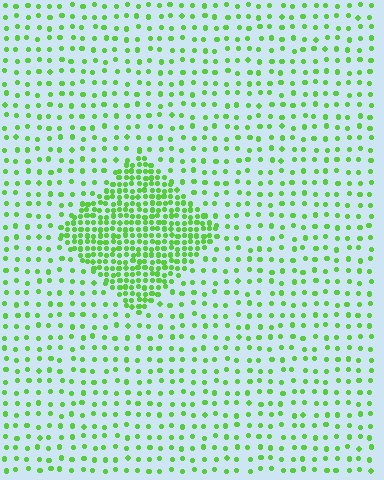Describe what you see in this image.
The image contains small lime elements arranged at two different densities. A diamond-shaped region is visible where the elements are more densely packed than the surrounding area.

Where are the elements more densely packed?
The elements are more densely packed inside the diamond boundary.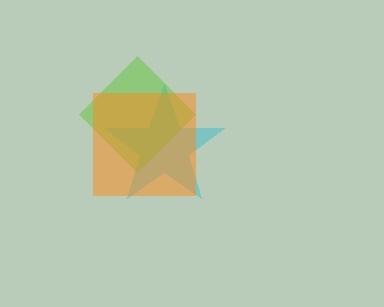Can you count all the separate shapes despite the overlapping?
Yes, there are 3 separate shapes.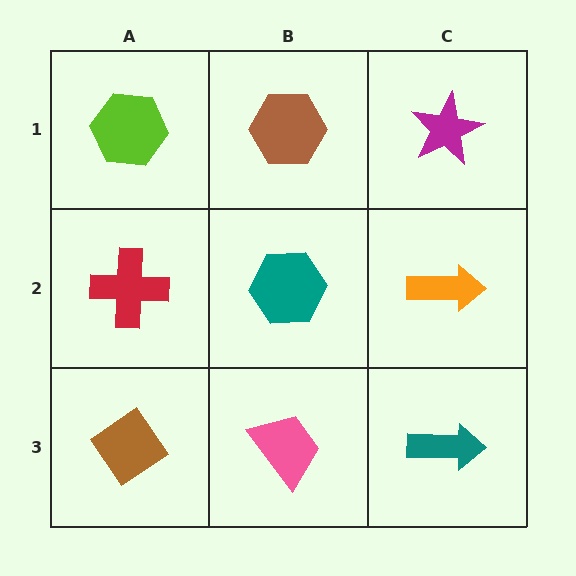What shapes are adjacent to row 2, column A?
A lime hexagon (row 1, column A), a brown diamond (row 3, column A), a teal hexagon (row 2, column B).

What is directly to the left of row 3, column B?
A brown diamond.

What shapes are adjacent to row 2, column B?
A brown hexagon (row 1, column B), a pink trapezoid (row 3, column B), a red cross (row 2, column A), an orange arrow (row 2, column C).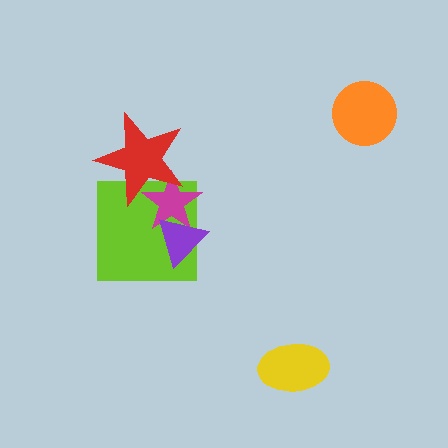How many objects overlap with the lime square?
3 objects overlap with the lime square.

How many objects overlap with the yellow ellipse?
0 objects overlap with the yellow ellipse.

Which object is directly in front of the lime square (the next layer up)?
The magenta star is directly in front of the lime square.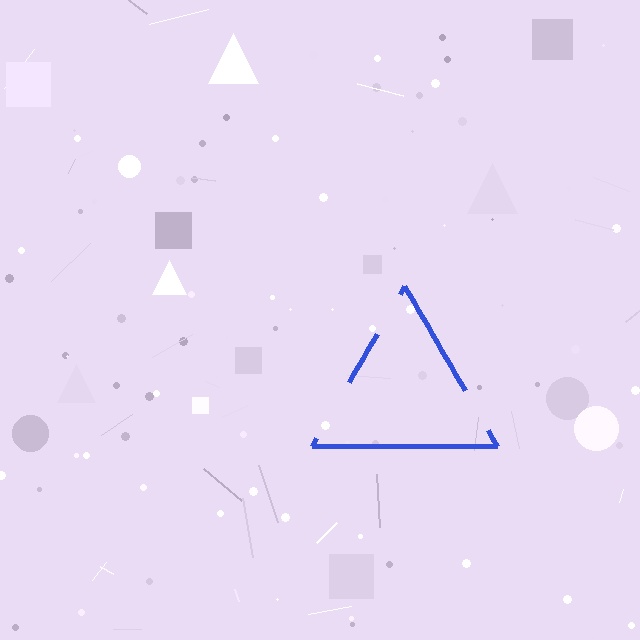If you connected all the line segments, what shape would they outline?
They would outline a triangle.